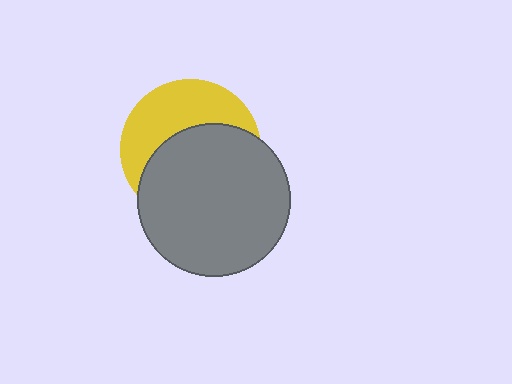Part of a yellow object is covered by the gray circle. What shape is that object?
It is a circle.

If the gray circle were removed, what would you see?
You would see the complete yellow circle.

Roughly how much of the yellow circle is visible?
A small part of it is visible (roughly 42%).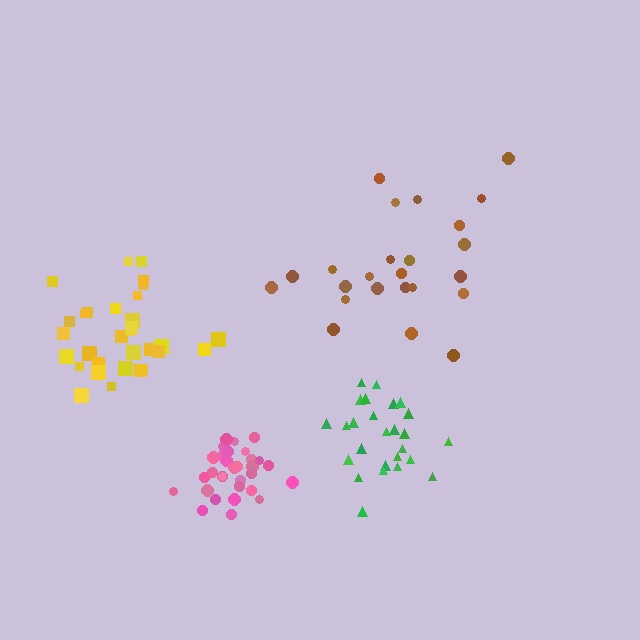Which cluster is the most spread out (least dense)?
Brown.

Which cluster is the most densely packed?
Pink.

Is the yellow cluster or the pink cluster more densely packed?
Pink.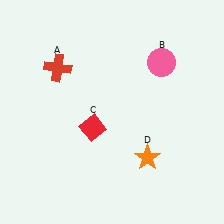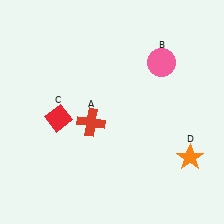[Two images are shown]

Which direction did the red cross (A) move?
The red cross (A) moved down.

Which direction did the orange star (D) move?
The orange star (D) moved right.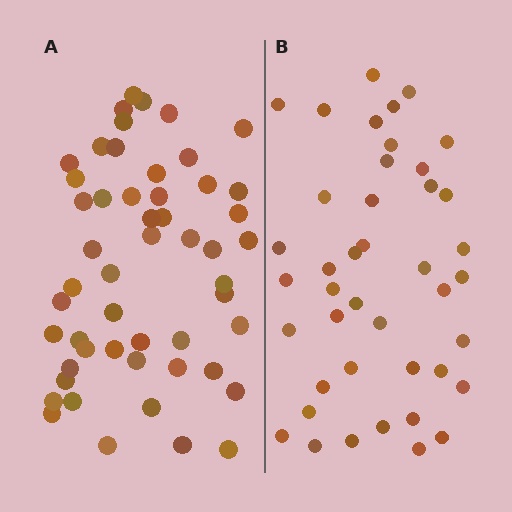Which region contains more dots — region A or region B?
Region A (the left region) has more dots.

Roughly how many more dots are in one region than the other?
Region A has roughly 10 or so more dots than region B.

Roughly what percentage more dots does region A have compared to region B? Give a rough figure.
About 25% more.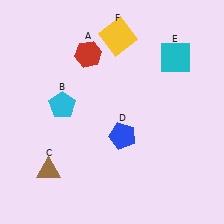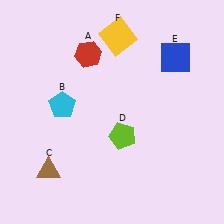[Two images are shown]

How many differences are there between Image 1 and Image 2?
There are 2 differences between the two images.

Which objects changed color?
D changed from blue to lime. E changed from cyan to blue.